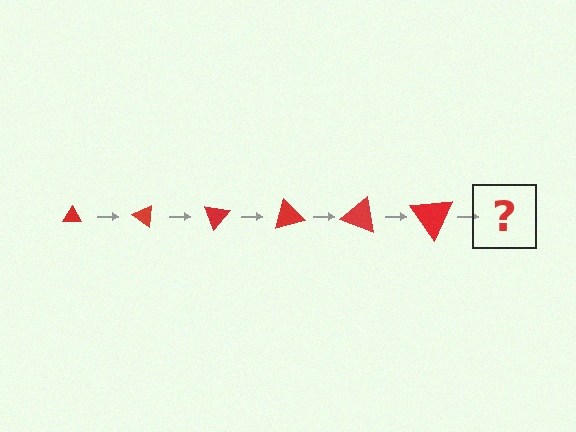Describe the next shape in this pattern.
It should be a triangle, larger than the previous one and rotated 210 degrees from the start.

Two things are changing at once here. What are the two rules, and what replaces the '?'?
The two rules are that the triangle grows larger each step and it rotates 35 degrees each step. The '?' should be a triangle, larger than the previous one and rotated 210 degrees from the start.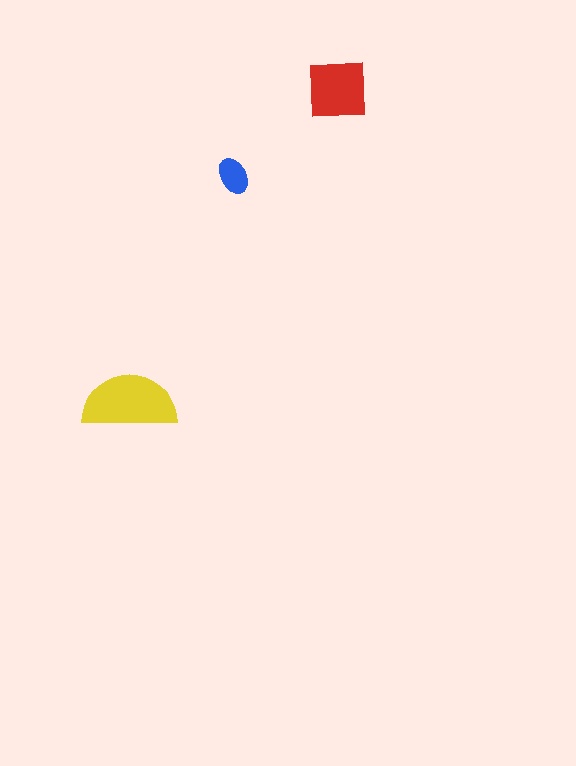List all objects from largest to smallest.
The yellow semicircle, the red square, the blue ellipse.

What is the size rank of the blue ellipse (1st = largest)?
3rd.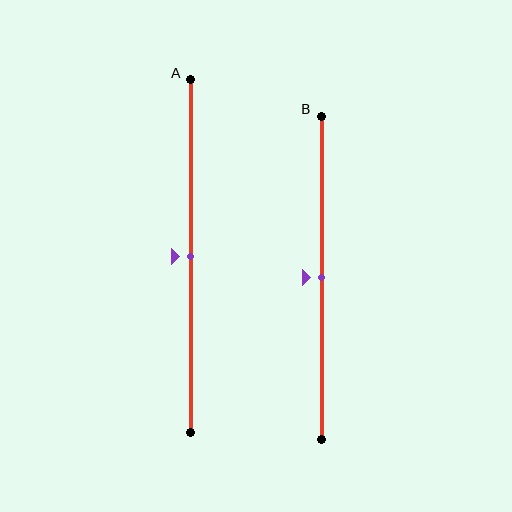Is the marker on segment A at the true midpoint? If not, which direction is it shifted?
Yes, the marker on segment A is at the true midpoint.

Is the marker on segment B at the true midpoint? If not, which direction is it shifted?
Yes, the marker on segment B is at the true midpoint.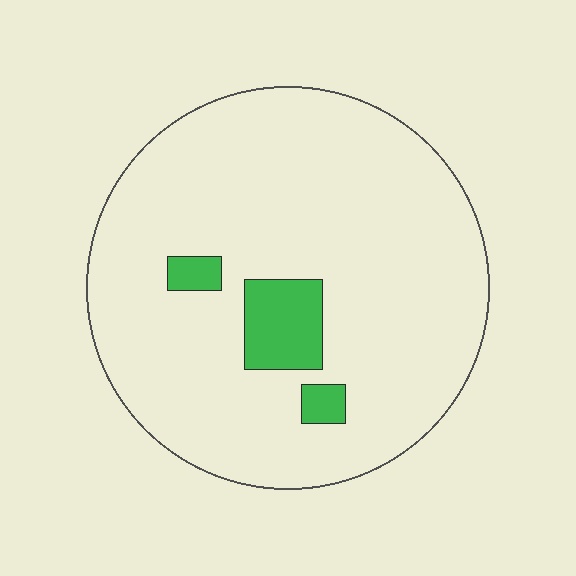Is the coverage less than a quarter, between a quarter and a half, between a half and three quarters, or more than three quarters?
Less than a quarter.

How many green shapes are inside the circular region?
3.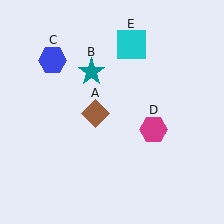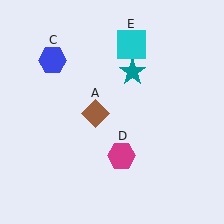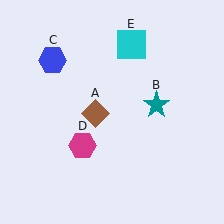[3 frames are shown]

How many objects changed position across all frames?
2 objects changed position: teal star (object B), magenta hexagon (object D).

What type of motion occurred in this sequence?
The teal star (object B), magenta hexagon (object D) rotated clockwise around the center of the scene.